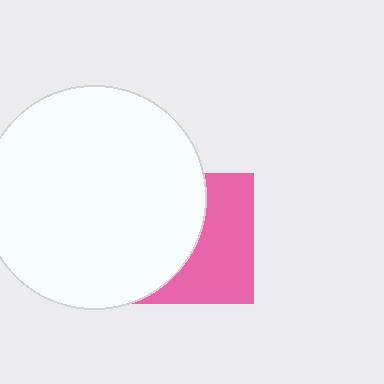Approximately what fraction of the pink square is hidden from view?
Roughly 51% of the pink square is hidden behind the white circle.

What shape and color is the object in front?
The object in front is a white circle.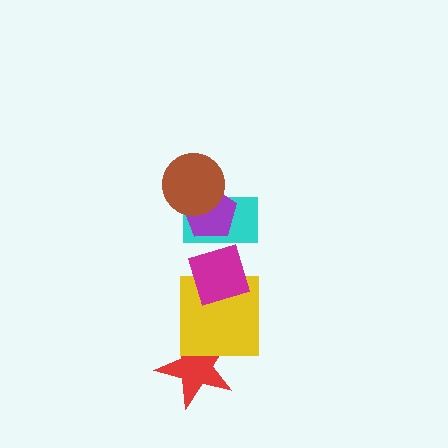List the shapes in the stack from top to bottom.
From top to bottom: the brown circle, the purple pentagon, the cyan rectangle, the magenta diamond, the yellow square, the red star.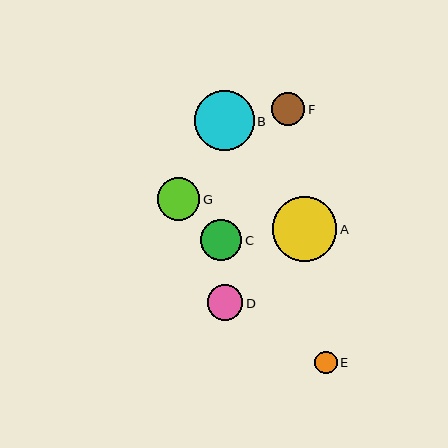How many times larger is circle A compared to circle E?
Circle A is approximately 2.9 times the size of circle E.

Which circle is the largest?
Circle A is the largest with a size of approximately 64 pixels.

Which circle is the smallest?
Circle E is the smallest with a size of approximately 23 pixels.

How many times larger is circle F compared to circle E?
Circle F is approximately 1.5 times the size of circle E.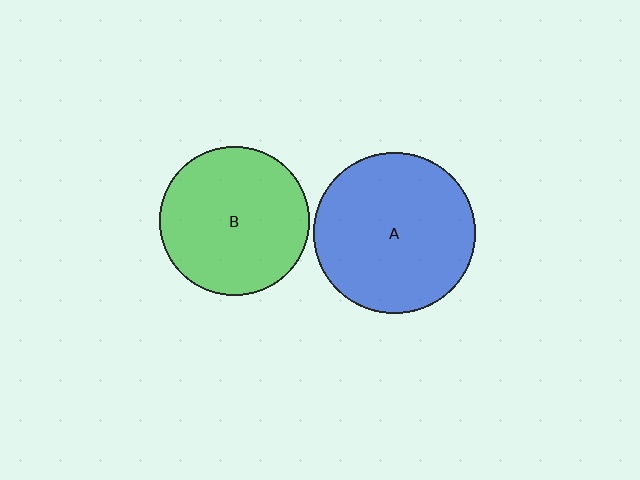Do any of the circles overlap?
No, none of the circles overlap.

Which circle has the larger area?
Circle A (blue).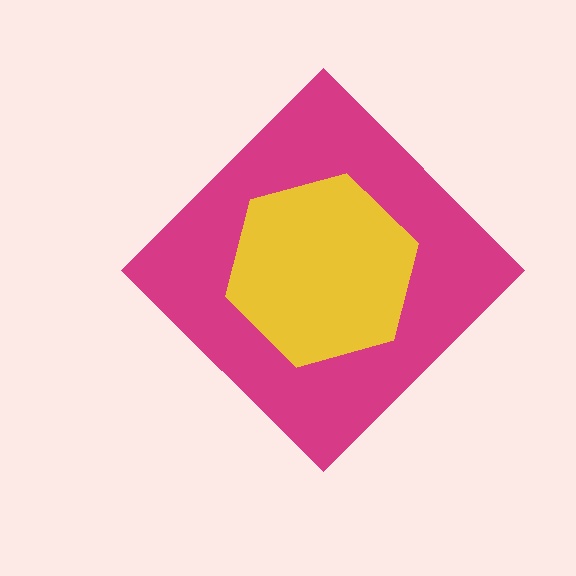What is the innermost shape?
The yellow hexagon.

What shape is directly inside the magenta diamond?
The yellow hexagon.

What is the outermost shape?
The magenta diamond.